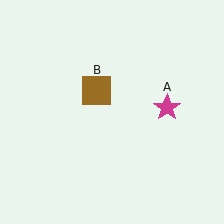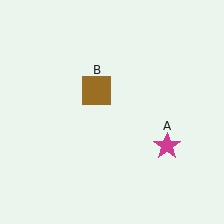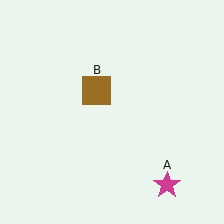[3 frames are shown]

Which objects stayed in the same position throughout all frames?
Brown square (object B) remained stationary.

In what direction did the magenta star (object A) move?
The magenta star (object A) moved down.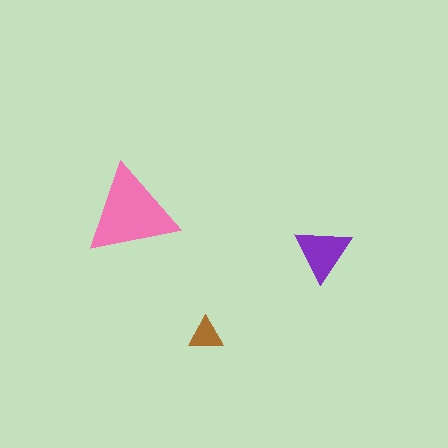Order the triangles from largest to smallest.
the pink one, the purple one, the brown one.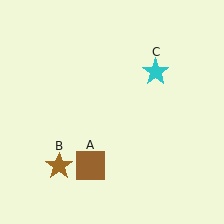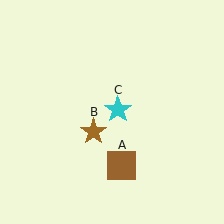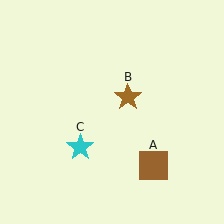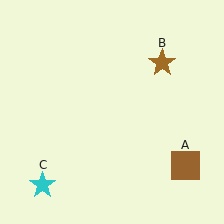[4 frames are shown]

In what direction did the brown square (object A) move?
The brown square (object A) moved right.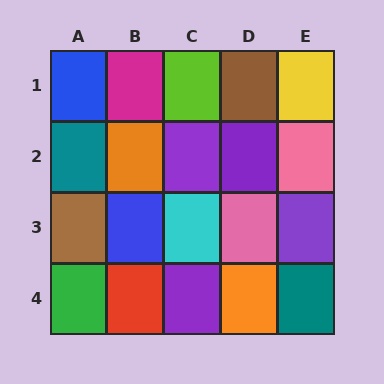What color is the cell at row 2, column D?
Purple.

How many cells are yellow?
1 cell is yellow.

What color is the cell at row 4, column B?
Red.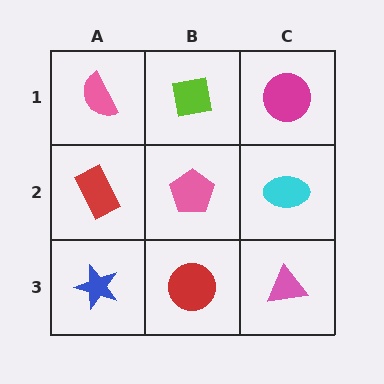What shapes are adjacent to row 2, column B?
A lime square (row 1, column B), a red circle (row 3, column B), a red rectangle (row 2, column A), a cyan ellipse (row 2, column C).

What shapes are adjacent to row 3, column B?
A pink pentagon (row 2, column B), a blue star (row 3, column A), a pink triangle (row 3, column C).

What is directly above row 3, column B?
A pink pentagon.